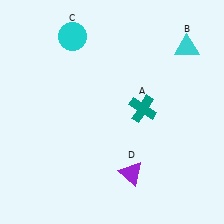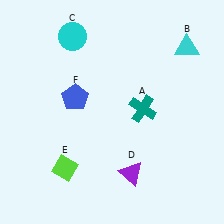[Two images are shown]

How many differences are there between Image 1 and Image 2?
There are 2 differences between the two images.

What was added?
A lime diamond (E), a blue pentagon (F) were added in Image 2.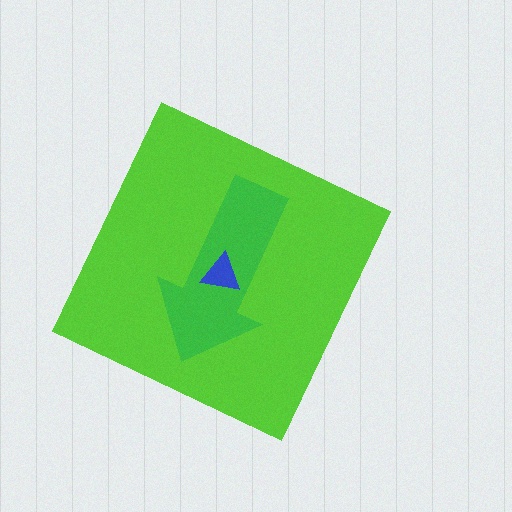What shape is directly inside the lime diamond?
The green arrow.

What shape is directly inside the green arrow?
The blue triangle.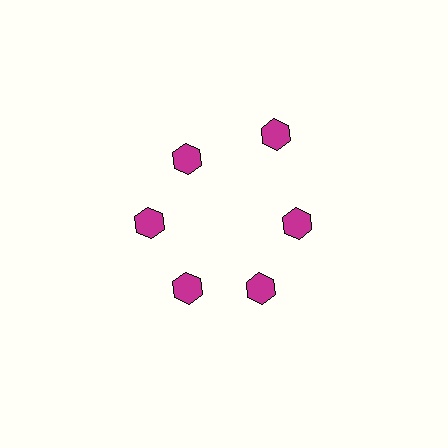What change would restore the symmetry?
The symmetry would be restored by moving it inward, back onto the ring so that all 6 hexagons sit at equal angles and equal distance from the center.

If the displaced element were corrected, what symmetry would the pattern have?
It would have 6-fold rotational symmetry — the pattern would map onto itself every 60 degrees.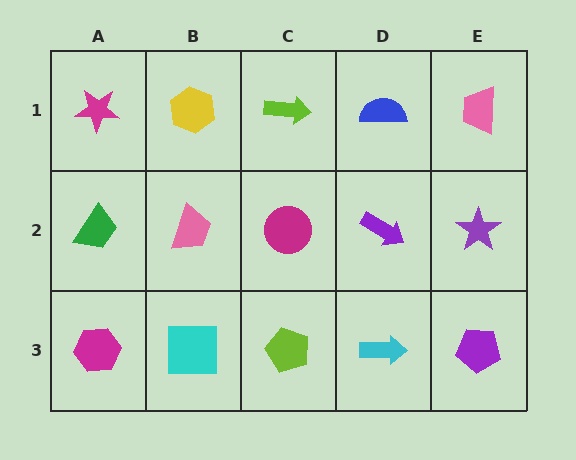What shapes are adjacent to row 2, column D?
A blue semicircle (row 1, column D), a cyan arrow (row 3, column D), a magenta circle (row 2, column C), a purple star (row 2, column E).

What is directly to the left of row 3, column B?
A magenta hexagon.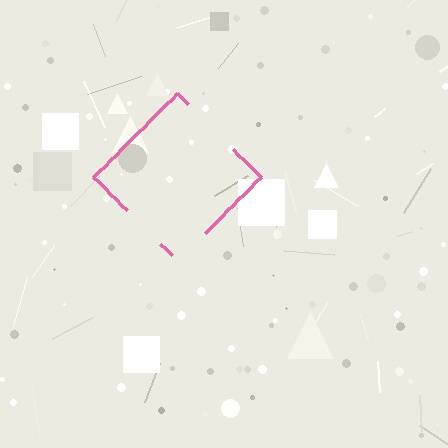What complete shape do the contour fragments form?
The contour fragments form a diamond.